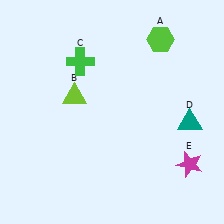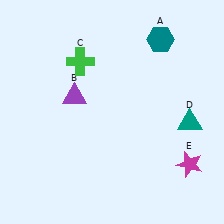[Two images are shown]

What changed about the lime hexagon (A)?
In Image 1, A is lime. In Image 2, it changed to teal.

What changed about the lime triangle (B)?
In Image 1, B is lime. In Image 2, it changed to purple.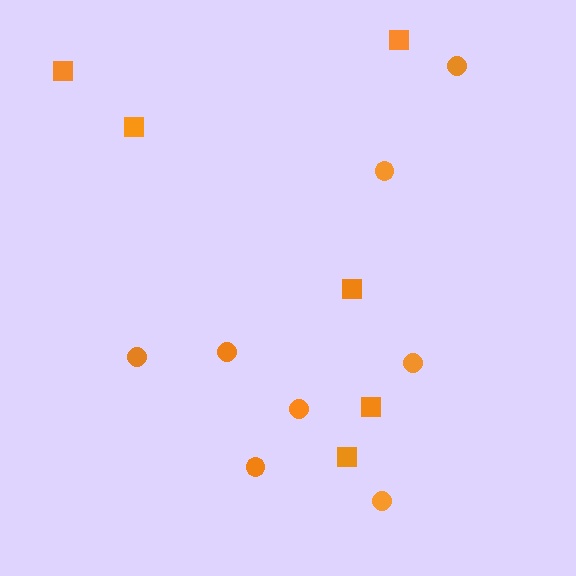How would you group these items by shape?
There are 2 groups: one group of circles (8) and one group of squares (6).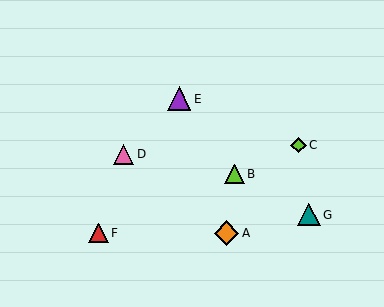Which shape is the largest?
The orange diamond (labeled A) is the largest.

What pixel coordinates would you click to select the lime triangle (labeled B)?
Click at (234, 174) to select the lime triangle B.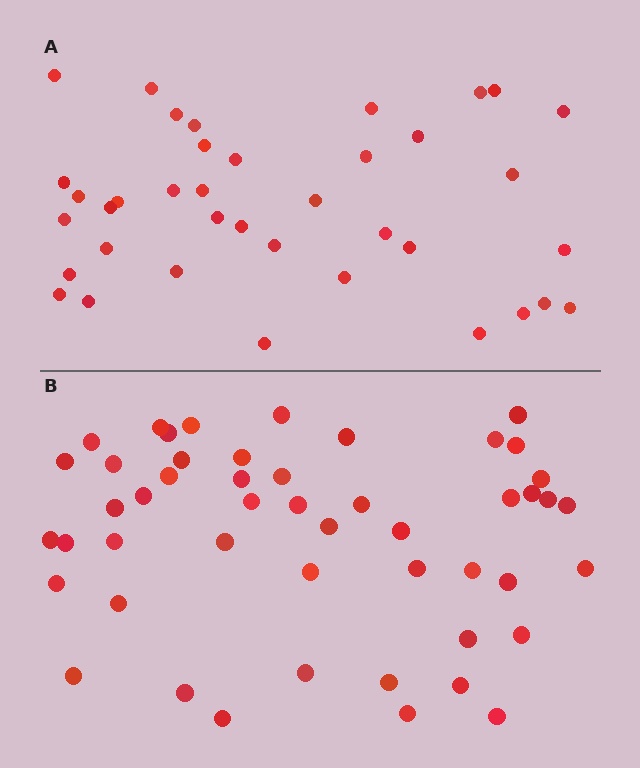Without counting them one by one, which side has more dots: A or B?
Region B (the bottom region) has more dots.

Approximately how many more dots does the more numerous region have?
Region B has roughly 12 or so more dots than region A.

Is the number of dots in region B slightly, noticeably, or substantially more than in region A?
Region B has noticeably more, but not dramatically so. The ratio is roughly 1.3 to 1.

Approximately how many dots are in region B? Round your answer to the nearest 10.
About 50 dots. (The exact count is 49, which rounds to 50.)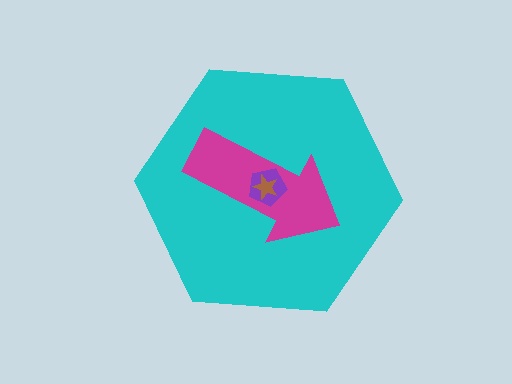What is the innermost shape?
The brown star.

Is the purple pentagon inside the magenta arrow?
Yes.